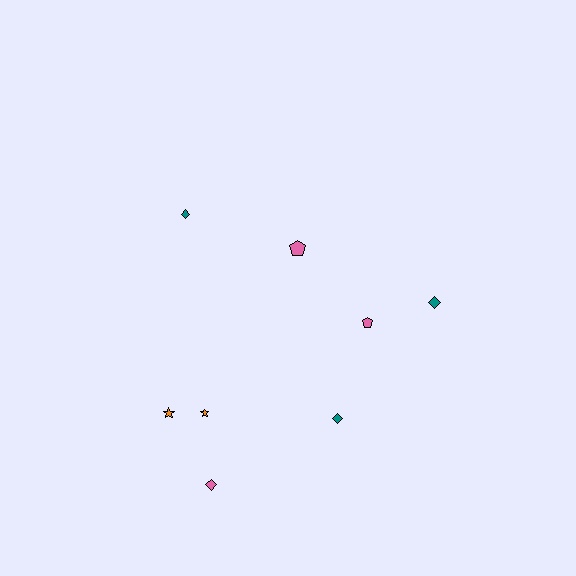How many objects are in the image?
There are 8 objects.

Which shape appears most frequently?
Diamond, with 4 objects.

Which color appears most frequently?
Teal, with 3 objects.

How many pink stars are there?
There are no pink stars.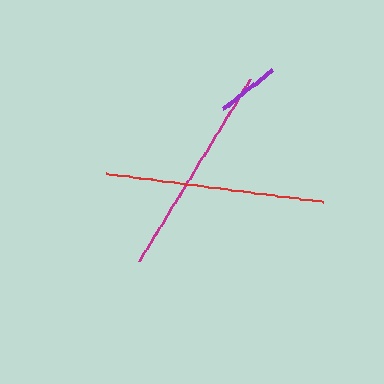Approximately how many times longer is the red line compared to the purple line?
The red line is approximately 3.4 times the length of the purple line.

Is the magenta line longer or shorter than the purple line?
The magenta line is longer than the purple line.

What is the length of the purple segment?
The purple segment is approximately 63 pixels long.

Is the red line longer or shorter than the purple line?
The red line is longer than the purple line.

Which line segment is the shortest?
The purple line is the shortest at approximately 63 pixels.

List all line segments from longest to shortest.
From longest to shortest: red, magenta, purple.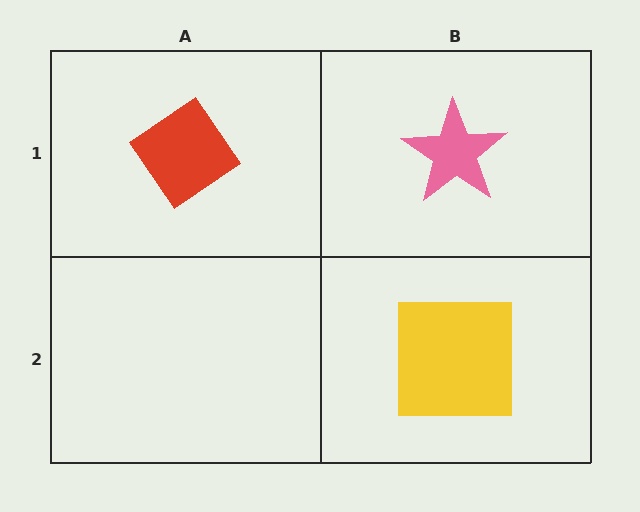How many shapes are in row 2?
1 shape.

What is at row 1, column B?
A pink star.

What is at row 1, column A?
A red diamond.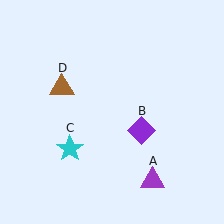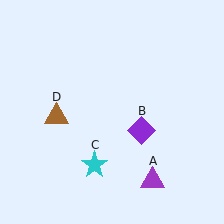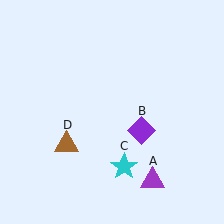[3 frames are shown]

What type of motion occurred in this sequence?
The cyan star (object C), brown triangle (object D) rotated counterclockwise around the center of the scene.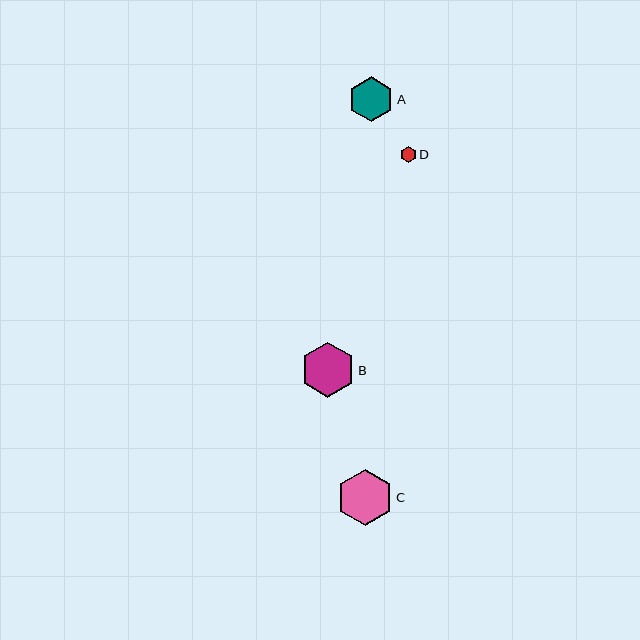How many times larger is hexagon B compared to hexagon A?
Hexagon B is approximately 1.2 times the size of hexagon A.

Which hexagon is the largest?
Hexagon C is the largest with a size of approximately 56 pixels.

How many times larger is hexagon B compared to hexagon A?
Hexagon B is approximately 1.2 times the size of hexagon A.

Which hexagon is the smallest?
Hexagon D is the smallest with a size of approximately 16 pixels.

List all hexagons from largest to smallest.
From largest to smallest: C, B, A, D.